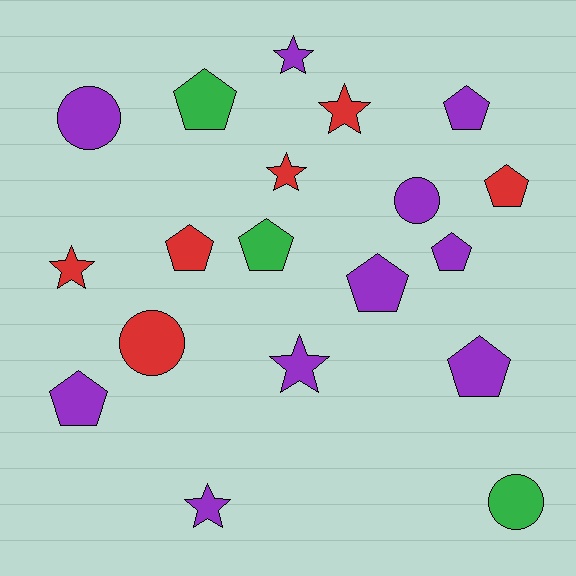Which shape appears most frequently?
Pentagon, with 9 objects.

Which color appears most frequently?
Purple, with 10 objects.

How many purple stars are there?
There are 3 purple stars.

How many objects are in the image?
There are 19 objects.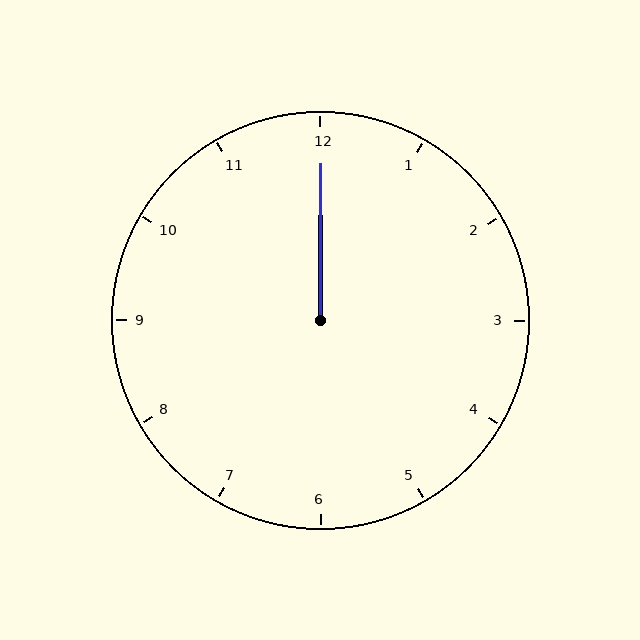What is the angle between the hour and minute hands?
Approximately 0 degrees.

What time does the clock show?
12:00.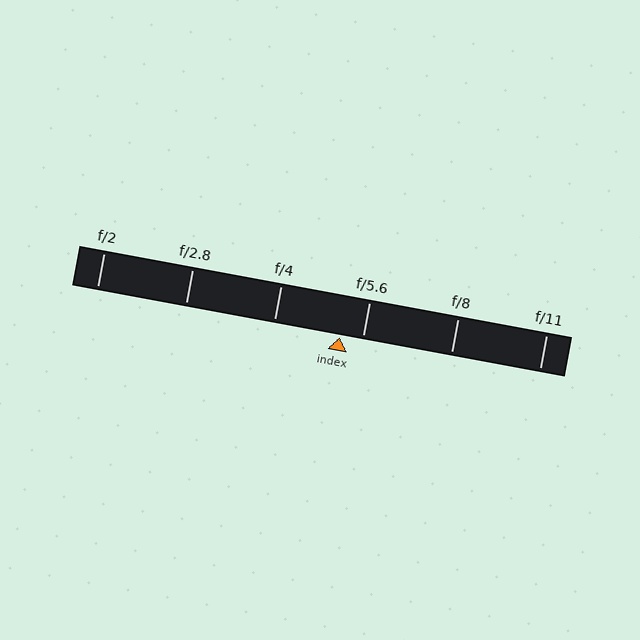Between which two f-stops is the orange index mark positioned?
The index mark is between f/4 and f/5.6.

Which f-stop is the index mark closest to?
The index mark is closest to f/5.6.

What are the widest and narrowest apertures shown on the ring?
The widest aperture shown is f/2 and the narrowest is f/11.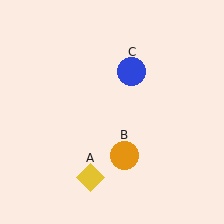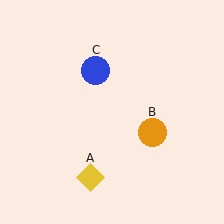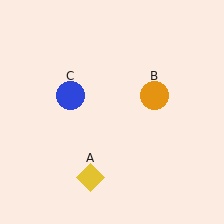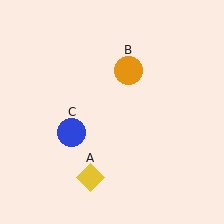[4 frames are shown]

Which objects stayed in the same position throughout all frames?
Yellow diamond (object A) remained stationary.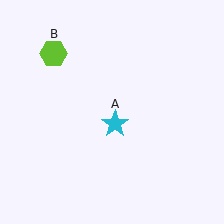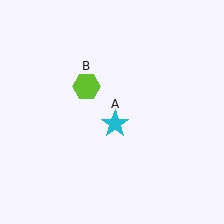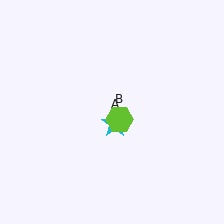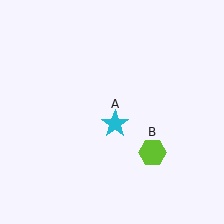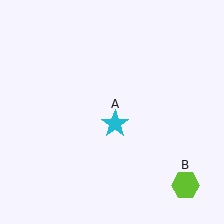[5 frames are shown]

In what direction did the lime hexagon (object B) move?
The lime hexagon (object B) moved down and to the right.